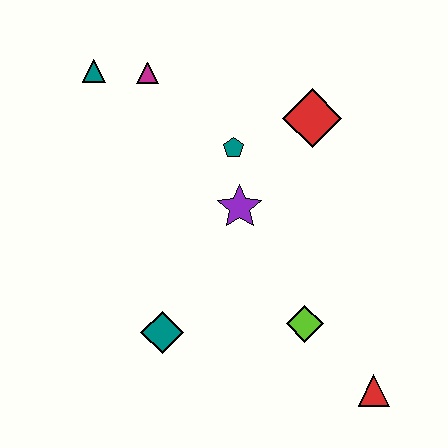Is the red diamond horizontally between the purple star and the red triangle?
Yes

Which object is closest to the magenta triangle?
The teal triangle is closest to the magenta triangle.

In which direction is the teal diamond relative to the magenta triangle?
The teal diamond is below the magenta triangle.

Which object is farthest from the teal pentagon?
The red triangle is farthest from the teal pentagon.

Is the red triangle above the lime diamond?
No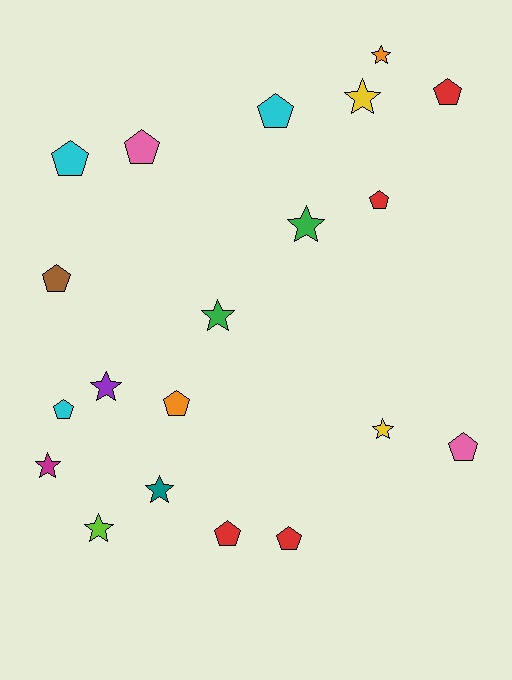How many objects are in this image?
There are 20 objects.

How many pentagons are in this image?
There are 11 pentagons.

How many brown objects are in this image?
There is 1 brown object.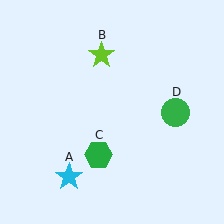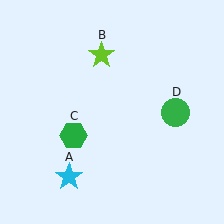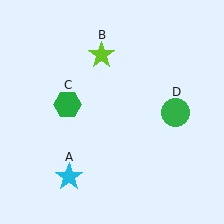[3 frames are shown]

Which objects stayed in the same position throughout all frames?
Cyan star (object A) and lime star (object B) and green circle (object D) remained stationary.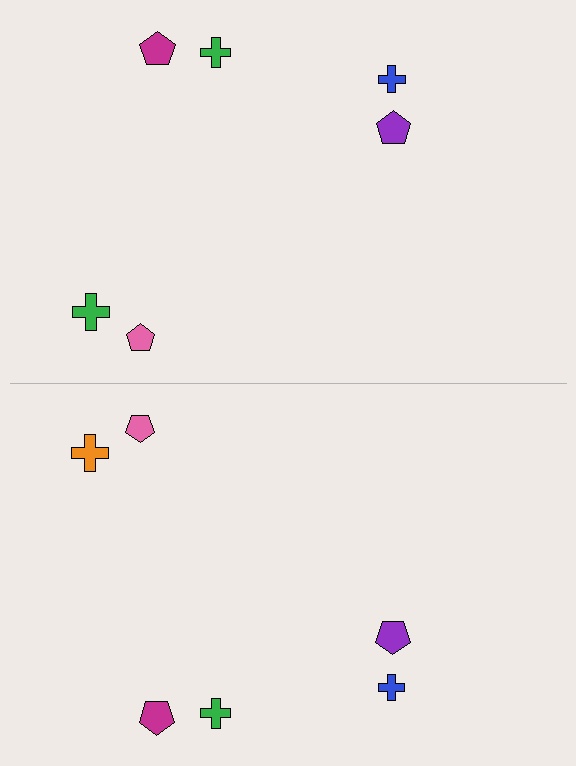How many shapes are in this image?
There are 12 shapes in this image.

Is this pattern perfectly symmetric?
No, the pattern is not perfectly symmetric. The orange cross on the bottom side breaks the symmetry — its mirror counterpart is green.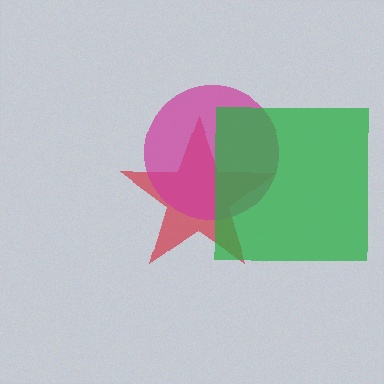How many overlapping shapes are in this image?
There are 3 overlapping shapes in the image.